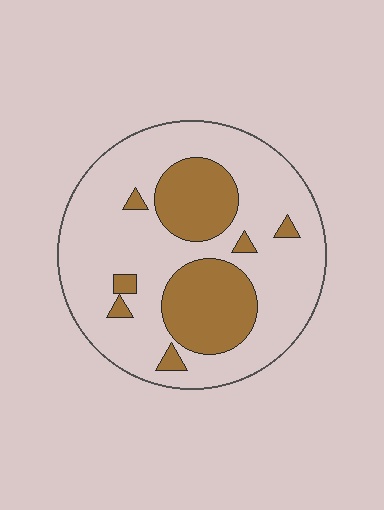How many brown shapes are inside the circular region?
8.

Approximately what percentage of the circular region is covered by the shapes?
Approximately 25%.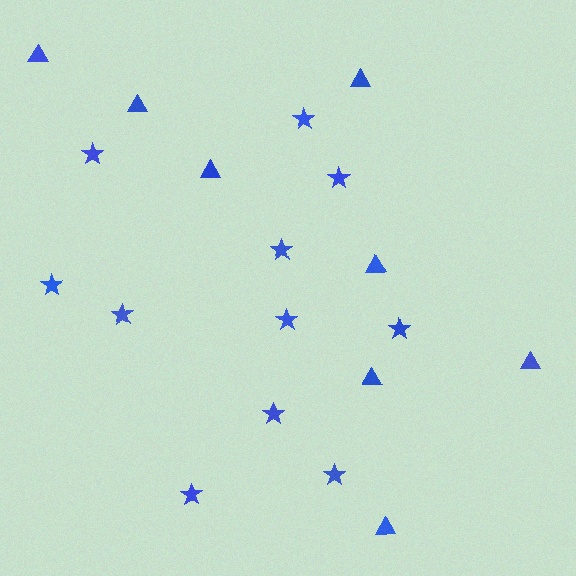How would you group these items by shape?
There are 2 groups: one group of triangles (8) and one group of stars (11).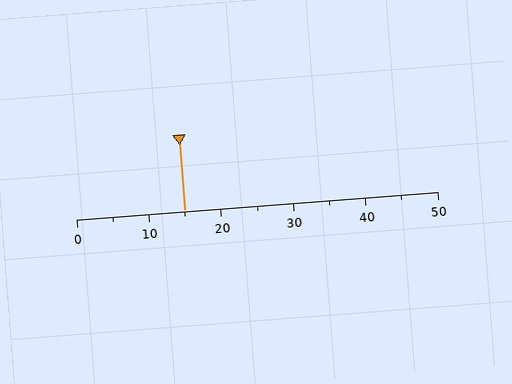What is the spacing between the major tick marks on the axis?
The major ticks are spaced 10 apart.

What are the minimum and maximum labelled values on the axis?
The axis runs from 0 to 50.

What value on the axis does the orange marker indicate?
The marker indicates approximately 15.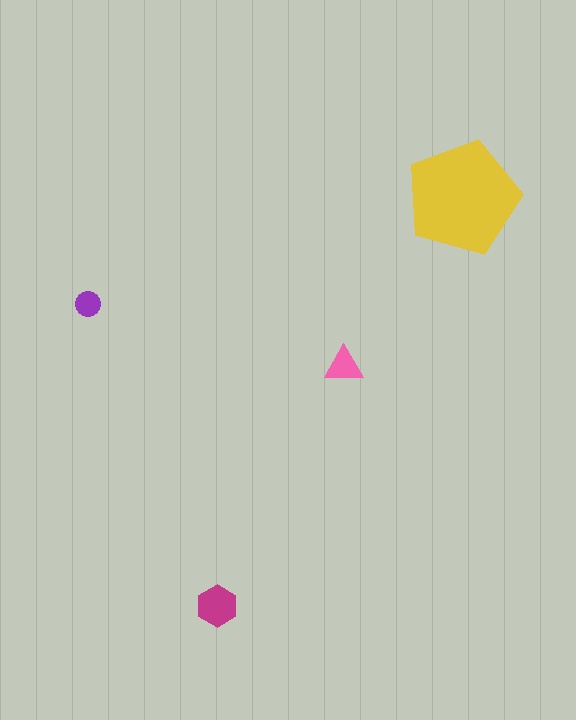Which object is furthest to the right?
The yellow pentagon is rightmost.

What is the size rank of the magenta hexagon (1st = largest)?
2nd.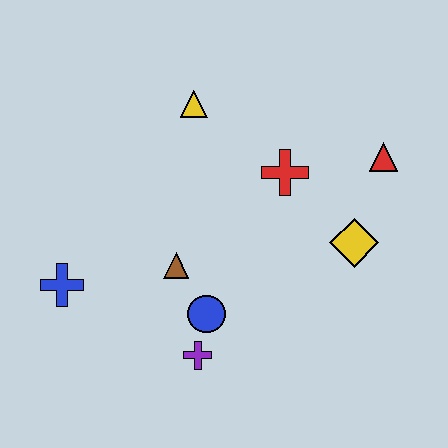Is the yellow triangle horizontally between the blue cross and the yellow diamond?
Yes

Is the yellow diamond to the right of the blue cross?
Yes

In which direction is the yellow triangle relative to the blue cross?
The yellow triangle is above the blue cross.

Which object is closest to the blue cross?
The brown triangle is closest to the blue cross.